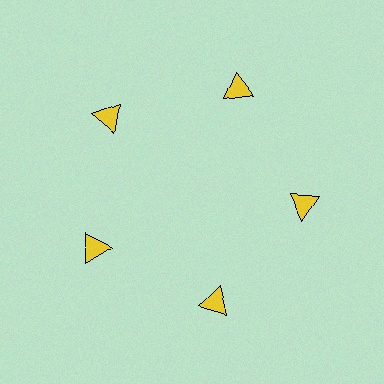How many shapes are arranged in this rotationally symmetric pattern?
There are 5 shapes, arranged in 5 groups of 1.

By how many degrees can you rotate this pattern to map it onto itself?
The pattern maps onto itself every 72 degrees of rotation.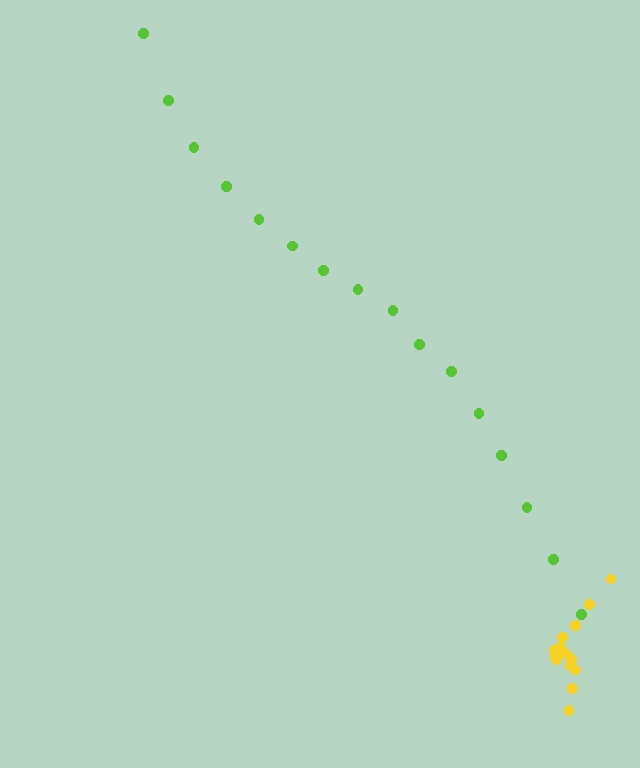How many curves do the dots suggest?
There are 2 distinct paths.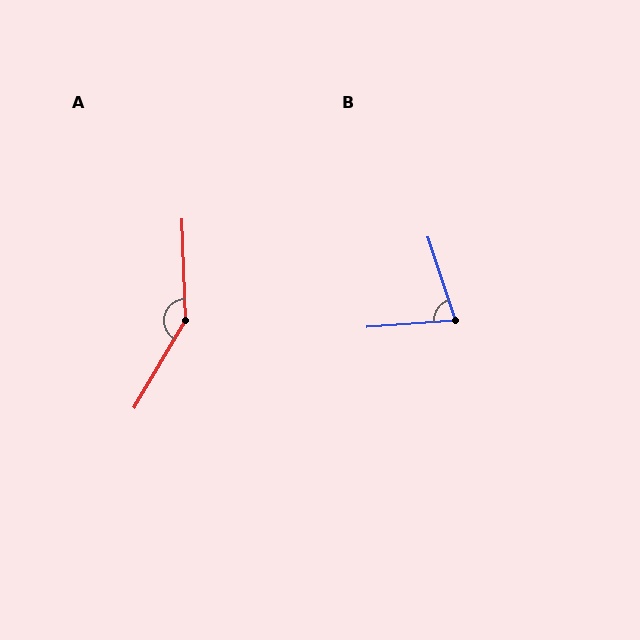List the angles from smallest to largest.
B (76°), A (148°).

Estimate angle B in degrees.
Approximately 76 degrees.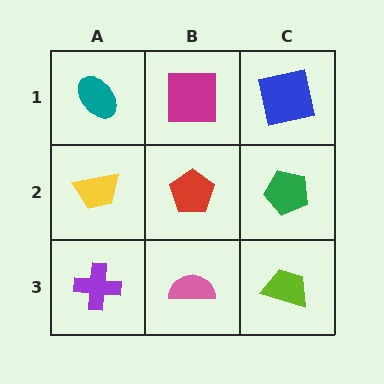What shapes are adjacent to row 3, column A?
A yellow trapezoid (row 2, column A), a pink semicircle (row 3, column B).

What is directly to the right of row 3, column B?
A lime trapezoid.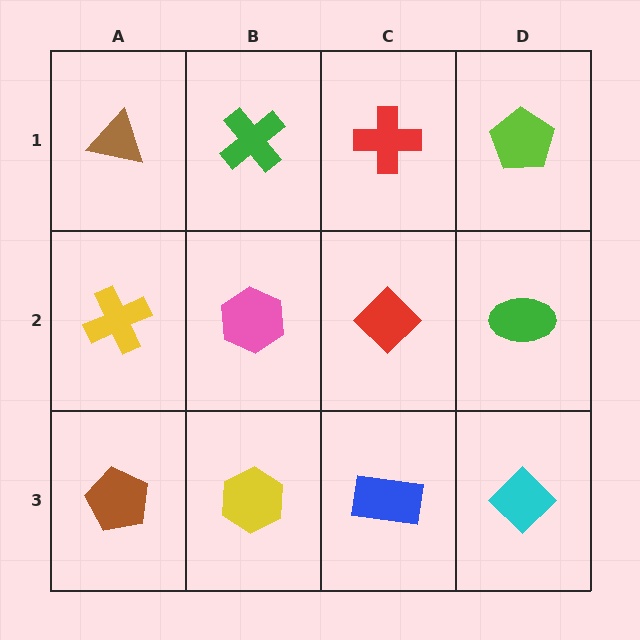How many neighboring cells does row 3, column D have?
2.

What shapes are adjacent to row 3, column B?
A pink hexagon (row 2, column B), a brown pentagon (row 3, column A), a blue rectangle (row 3, column C).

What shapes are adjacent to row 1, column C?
A red diamond (row 2, column C), a green cross (row 1, column B), a lime pentagon (row 1, column D).